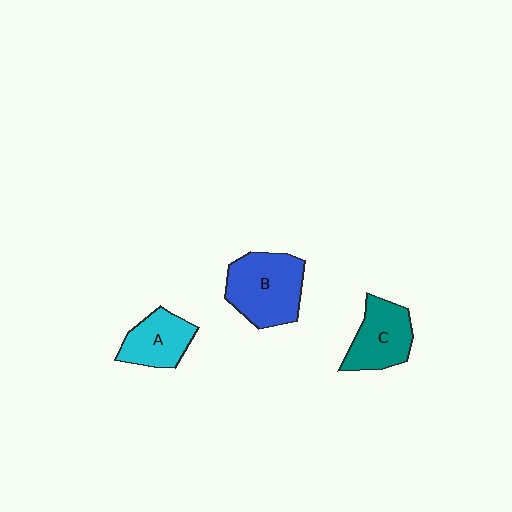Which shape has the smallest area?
Shape A (cyan).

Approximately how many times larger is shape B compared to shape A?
Approximately 1.5 times.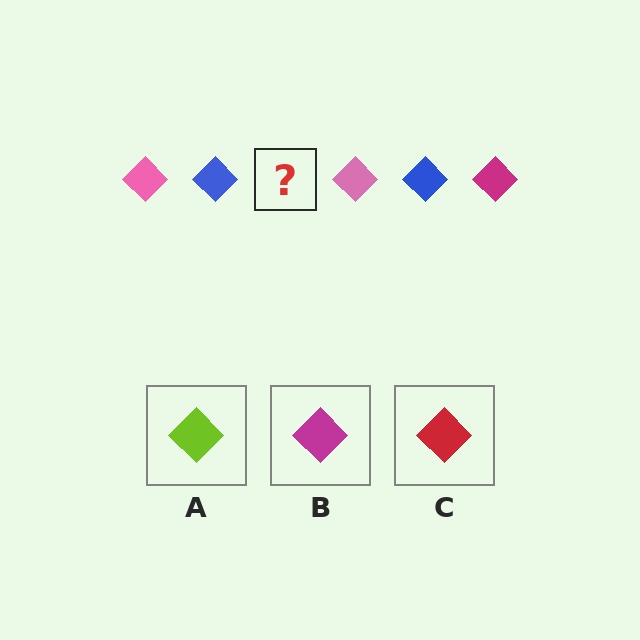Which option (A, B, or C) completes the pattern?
B.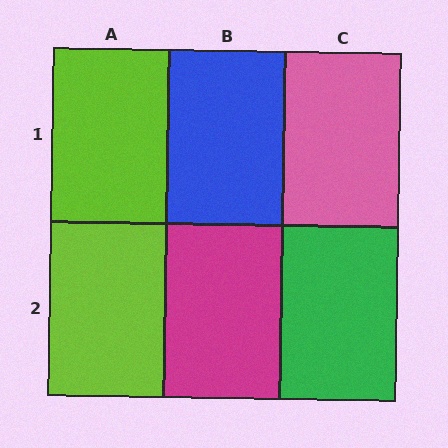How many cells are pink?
1 cell is pink.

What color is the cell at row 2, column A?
Lime.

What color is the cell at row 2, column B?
Magenta.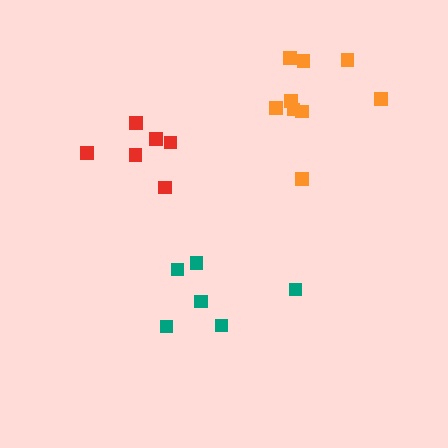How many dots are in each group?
Group 1: 6 dots, Group 2: 9 dots, Group 3: 6 dots (21 total).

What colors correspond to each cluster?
The clusters are colored: teal, orange, red.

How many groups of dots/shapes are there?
There are 3 groups.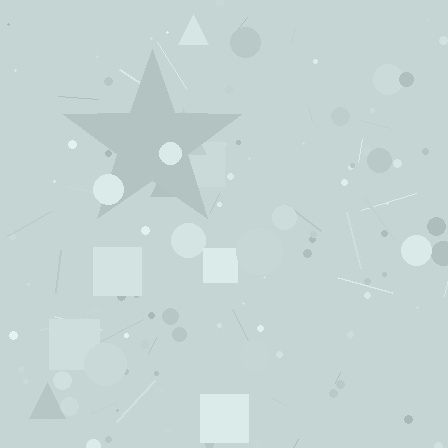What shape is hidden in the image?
A star is hidden in the image.